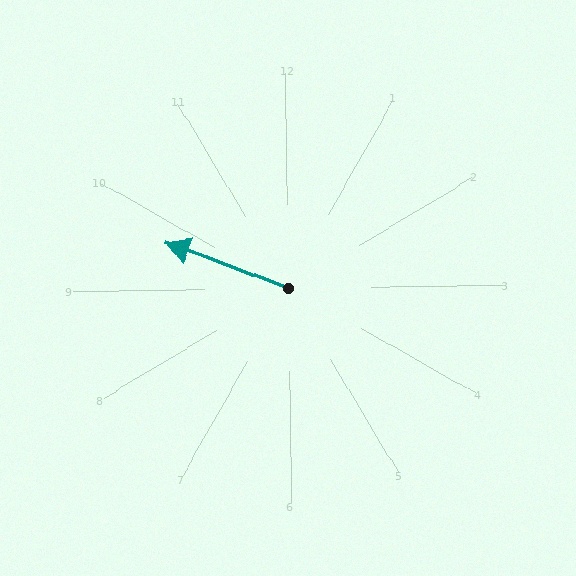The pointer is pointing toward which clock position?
Roughly 10 o'clock.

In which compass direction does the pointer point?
West.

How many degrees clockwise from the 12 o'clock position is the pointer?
Approximately 291 degrees.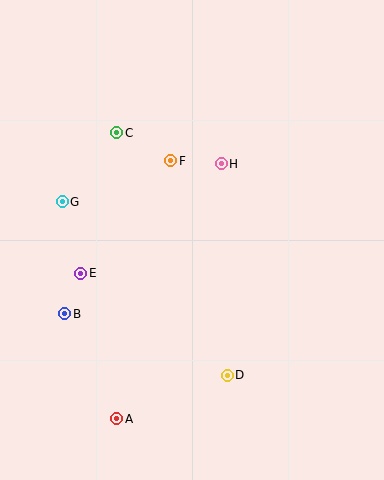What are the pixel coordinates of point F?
Point F is at (171, 161).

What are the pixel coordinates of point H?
Point H is at (221, 164).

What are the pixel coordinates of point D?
Point D is at (227, 375).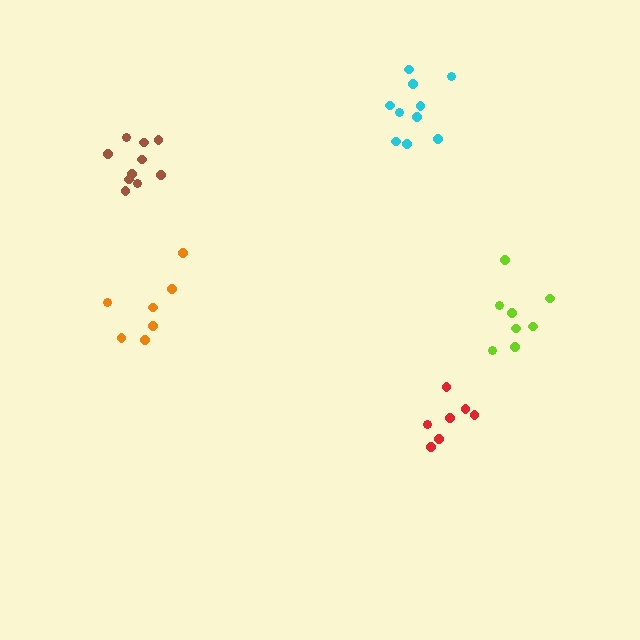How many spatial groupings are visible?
There are 5 spatial groupings.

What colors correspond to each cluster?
The clusters are colored: cyan, brown, red, orange, lime.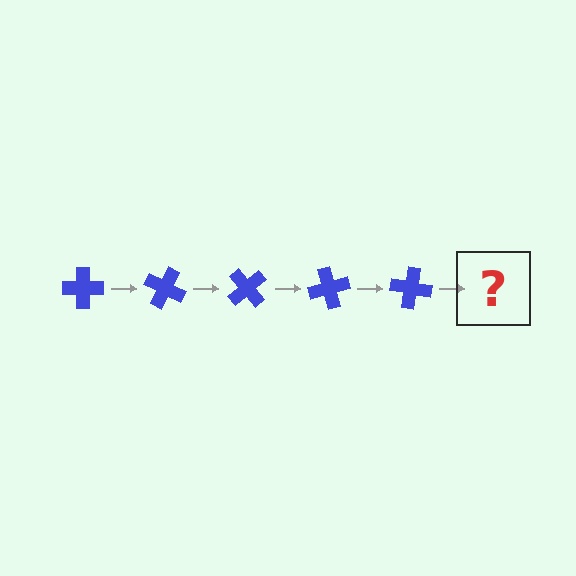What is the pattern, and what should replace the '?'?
The pattern is that the cross rotates 25 degrees each step. The '?' should be a blue cross rotated 125 degrees.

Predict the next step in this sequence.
The next step is a blue cross rotated 125 degrees.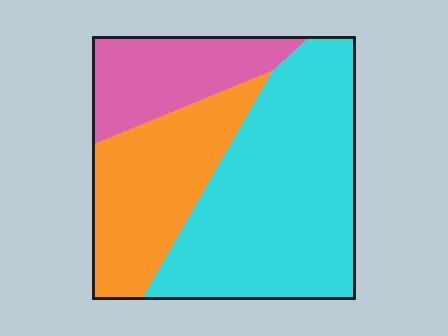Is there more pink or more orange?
Orange.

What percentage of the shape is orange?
Orange covers 28% of the shape.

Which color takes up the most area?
Cyan, at roughly 50%.